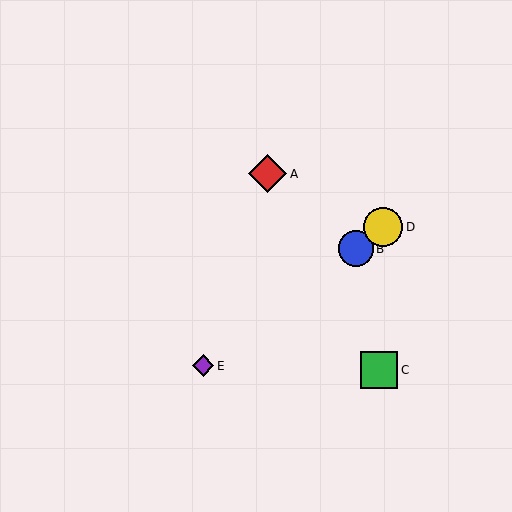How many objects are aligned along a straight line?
3 objects (B, D, E) are aligned along a straight line.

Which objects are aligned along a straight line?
Objects B, D, E are aligned along a straight line.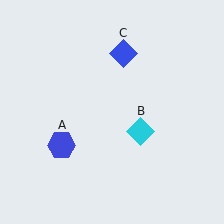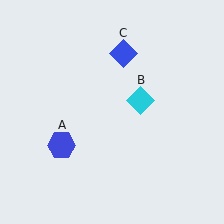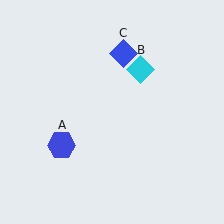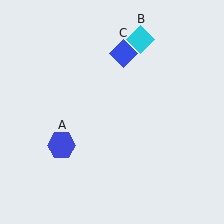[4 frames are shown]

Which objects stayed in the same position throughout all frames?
Blue hexagon (object A) and blue diamond (object C) remained stationary.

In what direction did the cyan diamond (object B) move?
The cyan diamond (object B) moved up.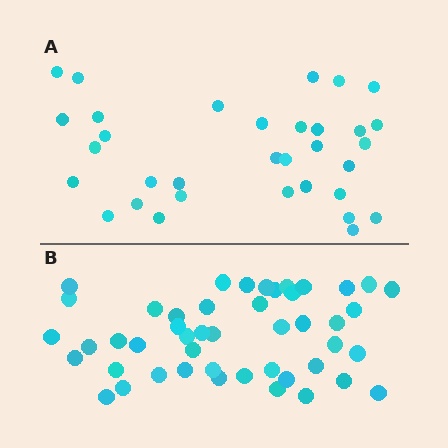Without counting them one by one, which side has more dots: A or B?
Region B (the bottom region) has more dots.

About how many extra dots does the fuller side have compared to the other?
Region B has approximately 15 more dots than region A.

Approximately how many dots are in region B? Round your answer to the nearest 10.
About 50 dots. (The exact count is 47, which rounds to 50.)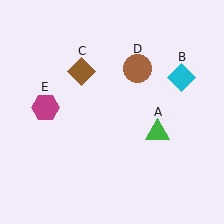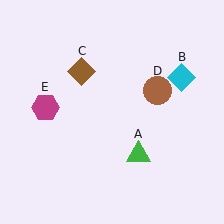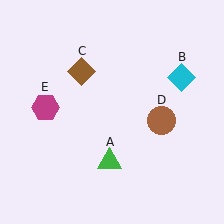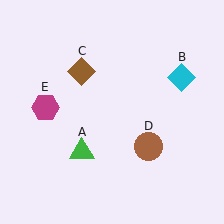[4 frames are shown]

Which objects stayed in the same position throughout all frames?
Cyan diamond (object B) and brown diamond (object C) and magenta hexagon (object E) remained stationary.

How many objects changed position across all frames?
2 objects changed position: green triangle (object A), brown circle (object D).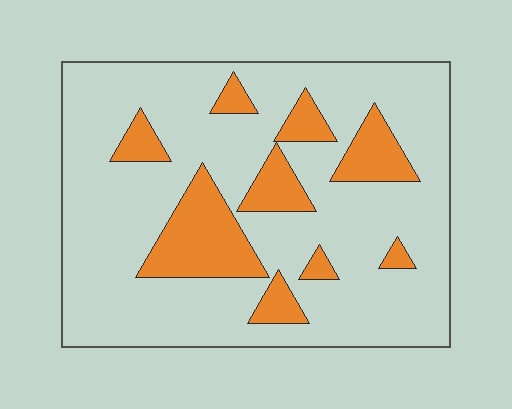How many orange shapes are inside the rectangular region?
9.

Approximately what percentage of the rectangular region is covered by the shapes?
Approximately 20%.